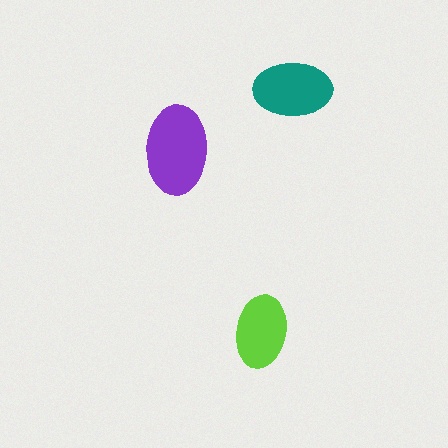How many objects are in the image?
There are 3 objects in the image.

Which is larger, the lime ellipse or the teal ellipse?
The teal one.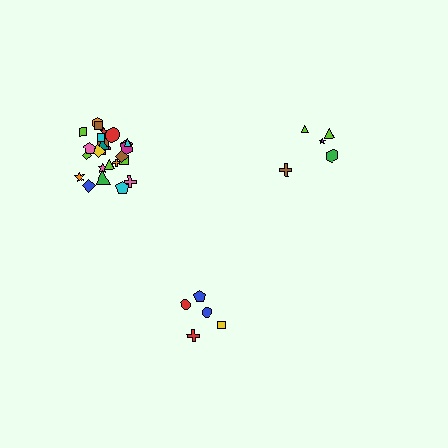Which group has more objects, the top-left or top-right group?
The top-left group.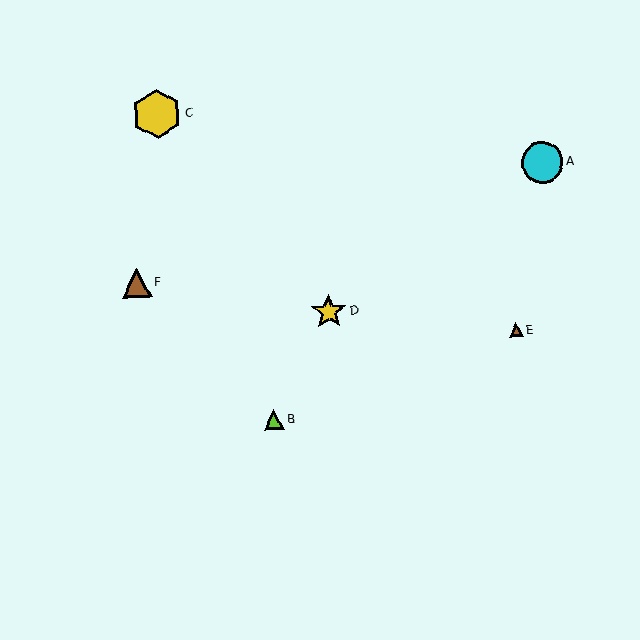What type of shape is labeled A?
Shape A is a cyan circle.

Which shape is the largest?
The yellow hexagon (labeled C) is the largest.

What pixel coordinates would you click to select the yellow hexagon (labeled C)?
Click at (157, 114) to select the yellow hexagon C.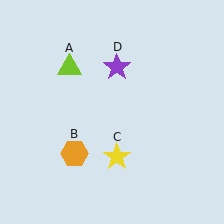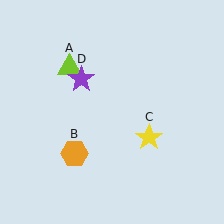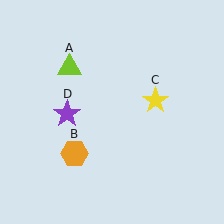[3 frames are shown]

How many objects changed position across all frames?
2 objects changed position: yellow star (object C), purple star (object D).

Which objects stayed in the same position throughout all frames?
Lime triangle (object A) and orange hexagon (object B) remained stationary.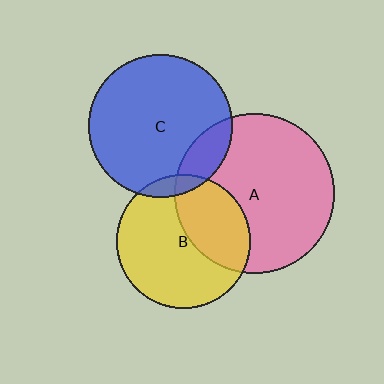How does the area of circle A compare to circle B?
Approximately 1.4 times.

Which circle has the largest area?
Circle A (pink).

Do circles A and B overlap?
Yes.